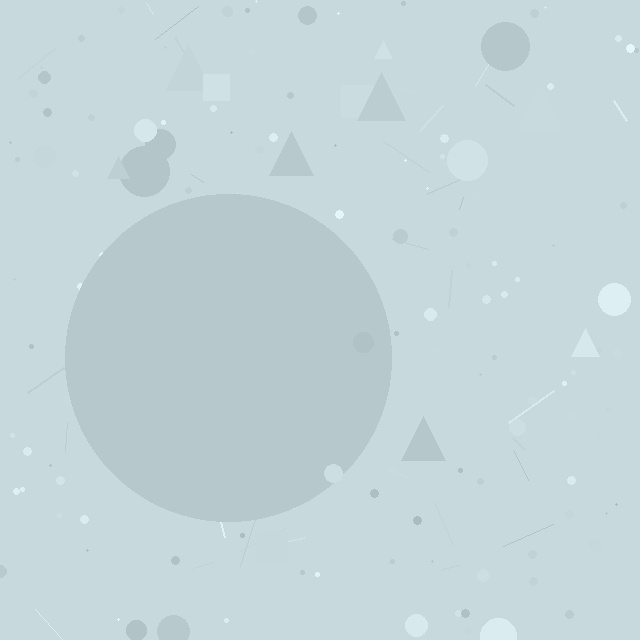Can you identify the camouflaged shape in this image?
The camouflaged shape is a circle.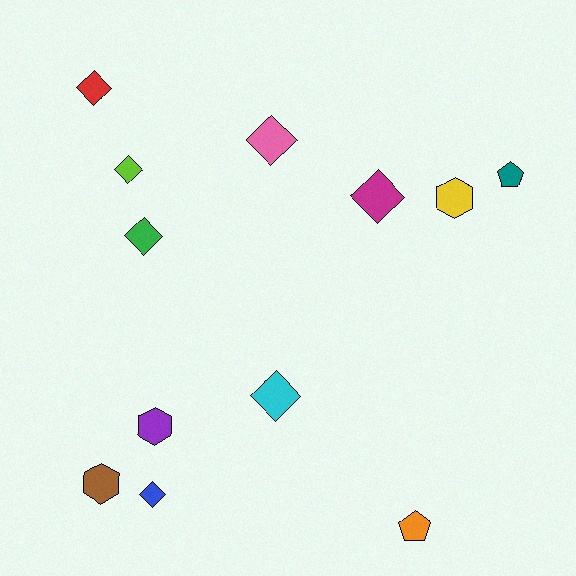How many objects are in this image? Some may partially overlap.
There are 12 objects.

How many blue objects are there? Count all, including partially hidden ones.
There is 1 blue object.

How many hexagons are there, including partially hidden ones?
There are 3 hexagons.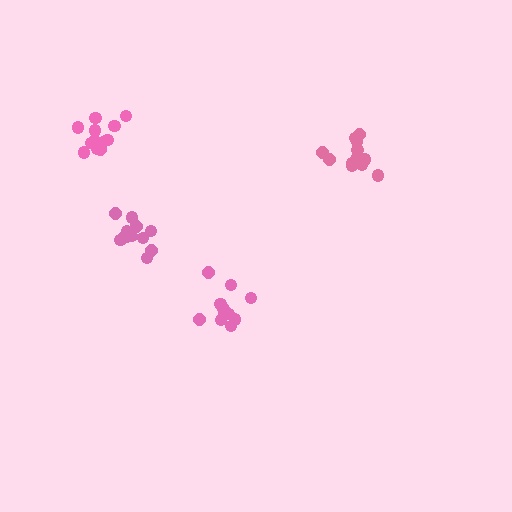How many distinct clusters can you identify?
There are 4 distinct clusters.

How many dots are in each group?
Group 1: 13 dots, Group 2: 11 dots, Group 3: 12 dots, Group 4: 12 dots (48 total).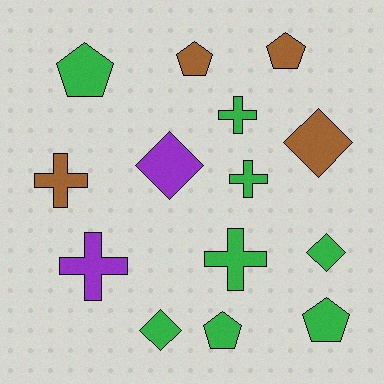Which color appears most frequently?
Green, with 8 objects.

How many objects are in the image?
There are 14 objects.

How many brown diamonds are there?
There is 1 brown diamond.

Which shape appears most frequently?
Pentagon, with 5 objects.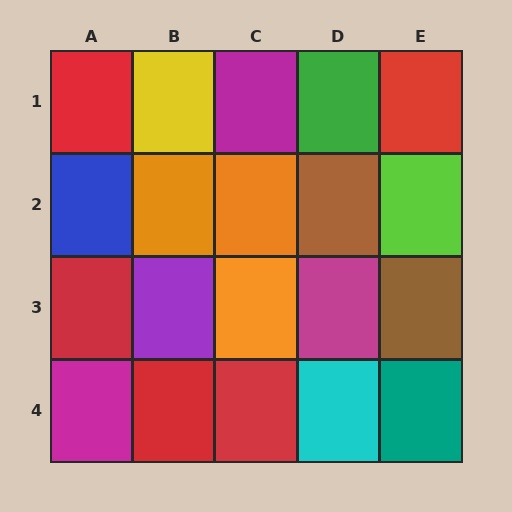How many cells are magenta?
3 cells are magenta.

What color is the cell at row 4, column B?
Red.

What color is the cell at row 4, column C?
Red.